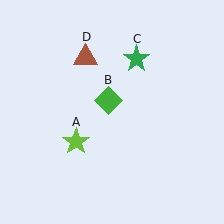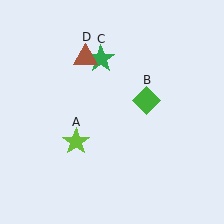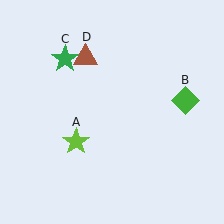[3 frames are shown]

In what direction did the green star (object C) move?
The green star (object C) moved left.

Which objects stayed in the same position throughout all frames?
Lime star (object A) and brown triangle (object D) remained stationary.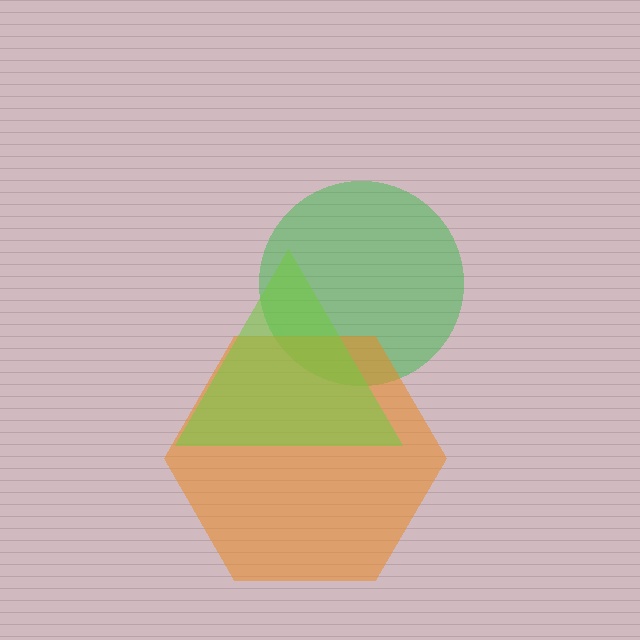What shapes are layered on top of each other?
The layered shapes are: a green circle, an orange hexagon, a lime triangle.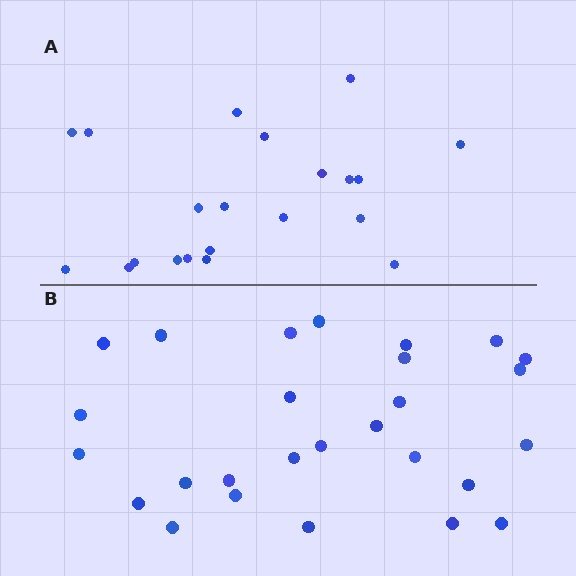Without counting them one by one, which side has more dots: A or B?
Region B (the bottom region) has more dots.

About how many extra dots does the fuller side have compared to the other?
Region B has about 6 more dots than region A.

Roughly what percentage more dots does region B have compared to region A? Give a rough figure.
About 30% more.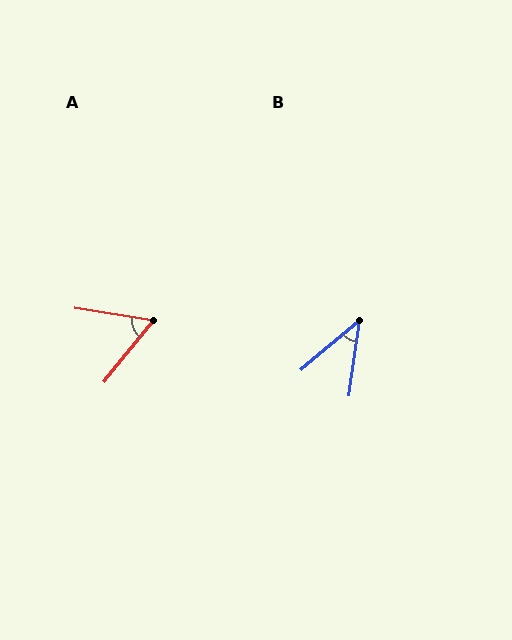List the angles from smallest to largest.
B (42°), A (60°).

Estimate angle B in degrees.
Approximately 42 degrees.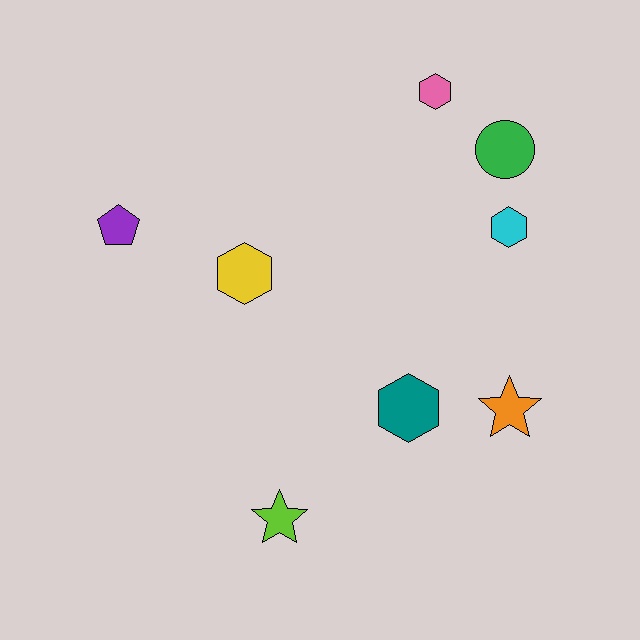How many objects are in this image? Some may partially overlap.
There are 8 objects.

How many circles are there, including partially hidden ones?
There is 1 circle.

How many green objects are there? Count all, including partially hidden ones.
There is 1 green object.